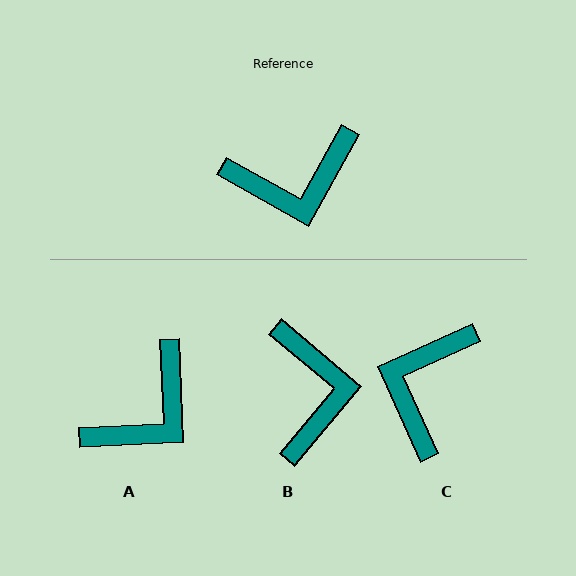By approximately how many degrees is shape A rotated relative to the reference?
Approximately 32 degrees counter-clockwise.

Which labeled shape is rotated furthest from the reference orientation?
C, about 126 degrees away.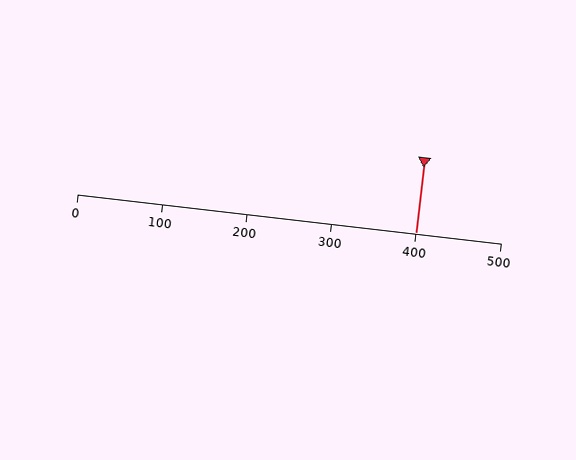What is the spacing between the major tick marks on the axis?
The major ticks are spaced 100 apart.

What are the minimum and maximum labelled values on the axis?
The axis runs from 0 to 500.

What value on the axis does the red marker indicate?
The marker indicates approximately 400.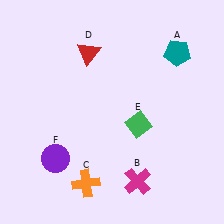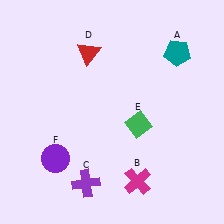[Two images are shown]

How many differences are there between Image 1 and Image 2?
There is 1 difference between the two images.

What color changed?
The cross (C) changed from orange in Image 1 to purple in Image 2.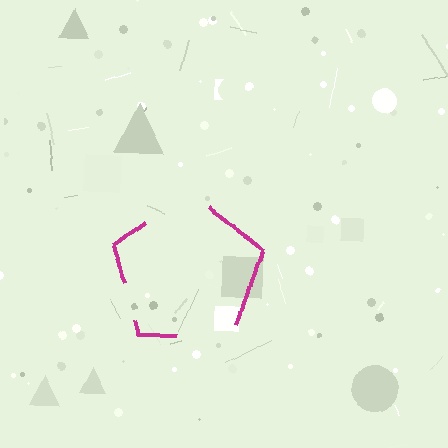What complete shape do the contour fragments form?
The contour fragments form a pentagon.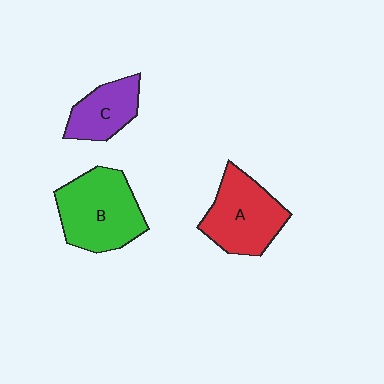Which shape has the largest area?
Shape B (green).